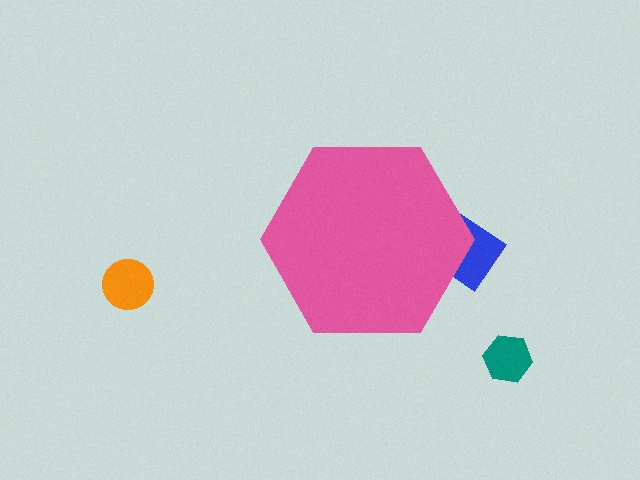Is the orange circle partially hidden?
No, the orange circle is fully visible.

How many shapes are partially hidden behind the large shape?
1 shape is partially hidden.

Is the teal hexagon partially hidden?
No, the teal hexagon is fully visible.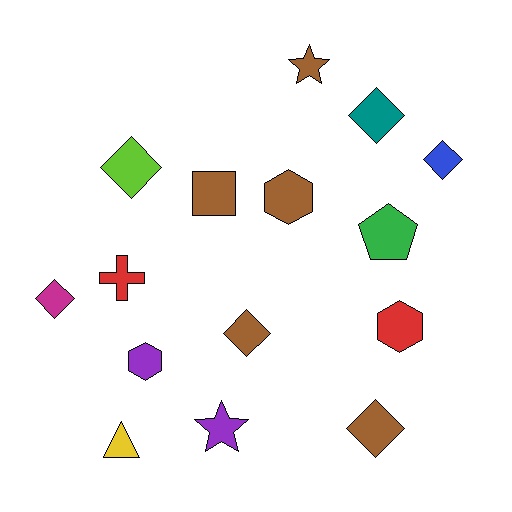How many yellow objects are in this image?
There is 1 yellow object.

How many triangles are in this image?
There is 1 triangle.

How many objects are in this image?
There are 15 objects.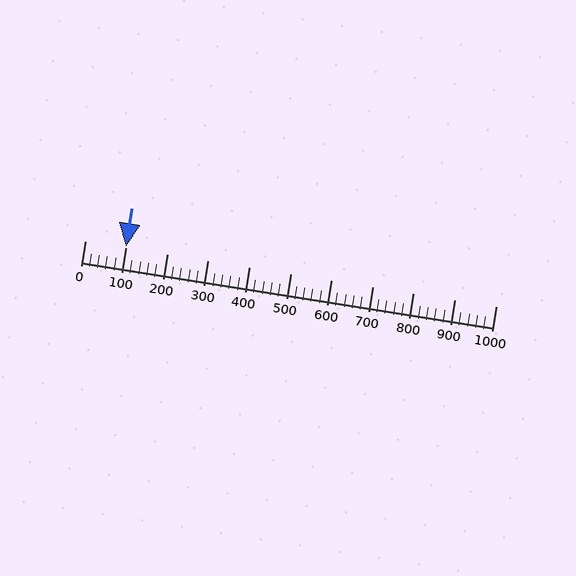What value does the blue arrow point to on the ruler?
The blue arrow points to approximately 100.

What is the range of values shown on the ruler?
The ruler shows values from 0 to 1000.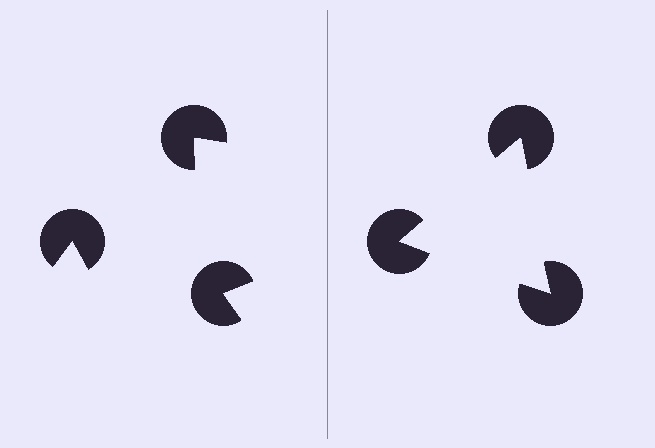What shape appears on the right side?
An illusory triangle.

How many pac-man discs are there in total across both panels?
6 — 3 on each side.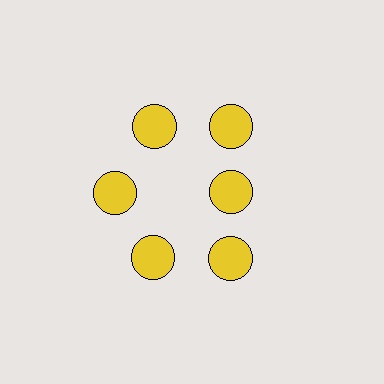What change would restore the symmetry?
The symmetry would be restored by moving it outward, back onto the ring so that all 6 circles sit at equal angles and equal distance from the center.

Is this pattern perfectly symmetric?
No. The 6 yellow circles are arranged in a ring, but one element near the 3 o'clock position is pulled inward toward the center, breaking the 6-fold rotational symmetry.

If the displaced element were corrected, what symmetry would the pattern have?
It would have 6-fold rotational symmetry — the pattern would map onto itself every 60 degrees.